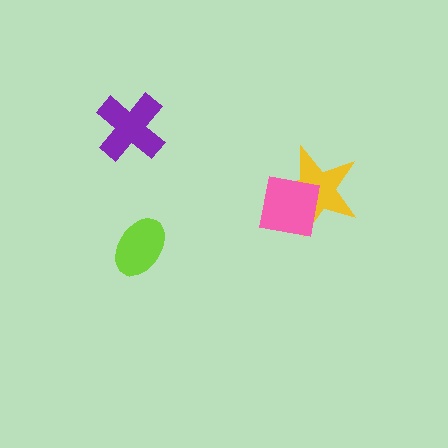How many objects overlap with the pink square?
1 object overlaps with the pink square.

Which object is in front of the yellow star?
The pink square is in front of the yellow star.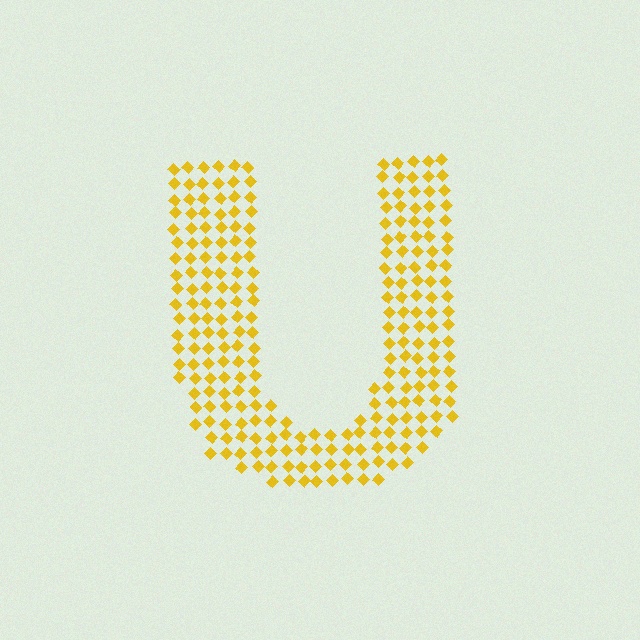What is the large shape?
The large shape is the letter U.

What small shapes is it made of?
It is made of small diamonds.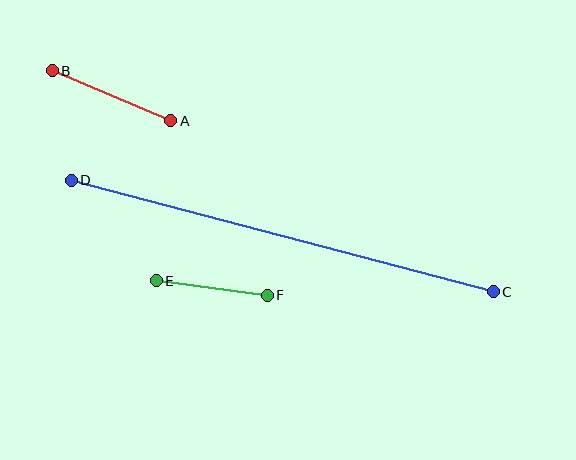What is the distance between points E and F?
The distance is approximately 112 pixels.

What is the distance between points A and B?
The distance is approximately 129 pixels.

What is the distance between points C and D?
The distance is approximately 437 pixels.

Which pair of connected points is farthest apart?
Points C and D are farthest apart.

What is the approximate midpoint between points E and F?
The midpoint is at approximately (212, 288) pixels.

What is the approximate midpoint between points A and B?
The midpoint is at approximately (112, 96) pixels.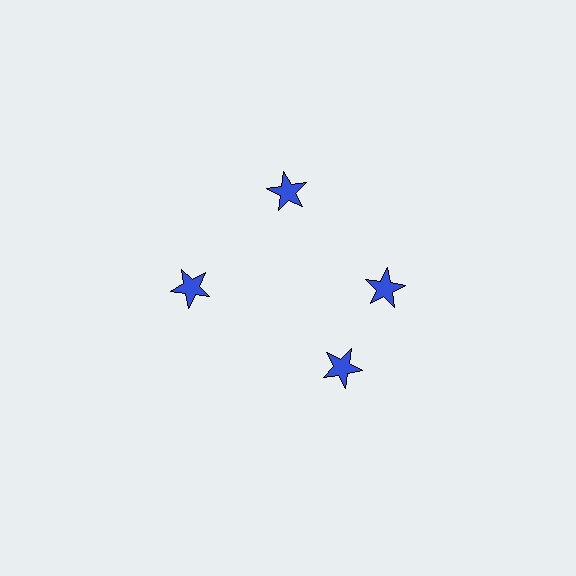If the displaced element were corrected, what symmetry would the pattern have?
It would have 4-fold rotational symmetry — the pattern would map onto itself every 90 degrees.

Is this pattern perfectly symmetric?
No. The 4 blue stars are arranged in a ring, but one element near the 6 o'clock position is rotated out of alignment along the ring, breaking the 4-fold rotational symmetry.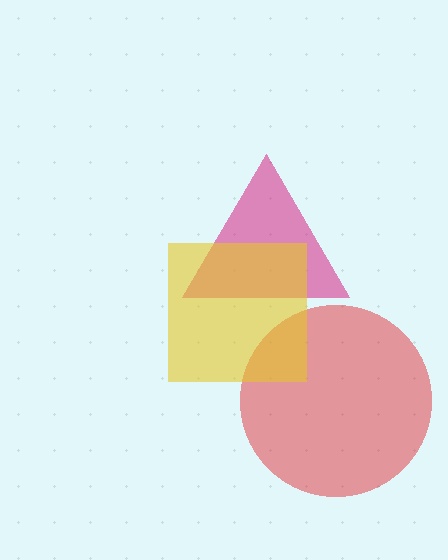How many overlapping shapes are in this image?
There are 3 overlapping shapes in the image.